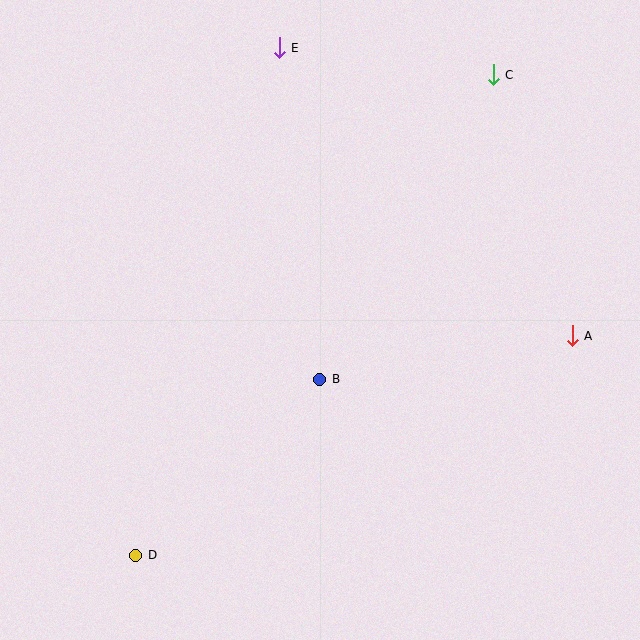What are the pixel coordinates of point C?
Point C is at (493, 75).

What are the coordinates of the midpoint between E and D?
The midpoint between E and D is at (207, 301).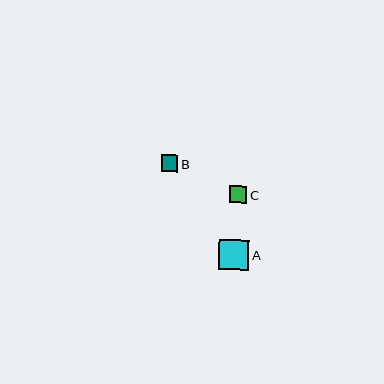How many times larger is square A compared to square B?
Square A is approximately 1.8 times the size of square B.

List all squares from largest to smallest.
From largest to smallest: A, C, B.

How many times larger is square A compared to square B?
Square A is approximately 1.8 times the size of square B.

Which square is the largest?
Square A is the largest with a size of approximately 30 pixels.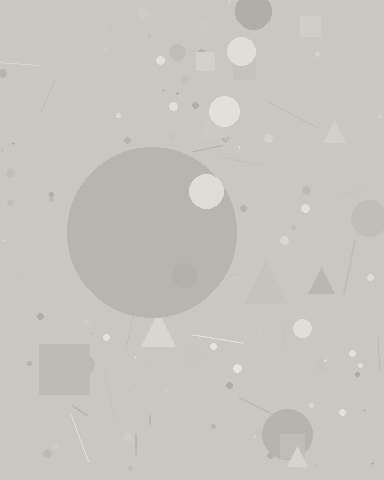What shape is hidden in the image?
A circle is hidden in the image.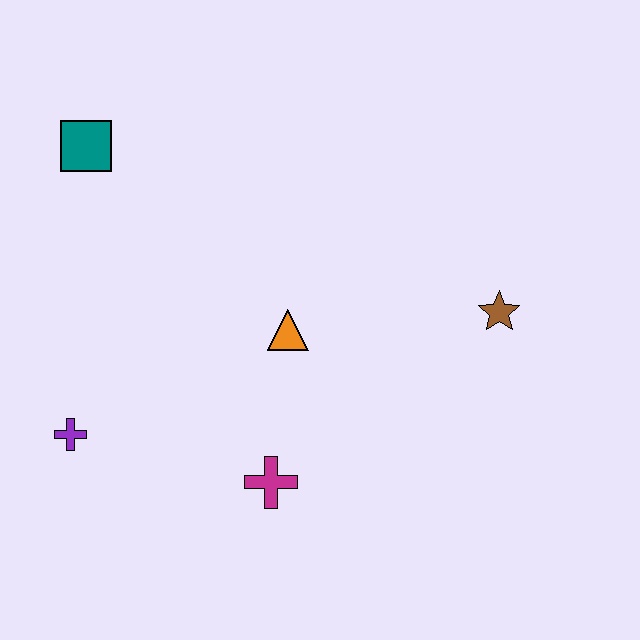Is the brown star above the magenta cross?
Yes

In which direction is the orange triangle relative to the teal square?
The orange triangle is to the right of the teal square.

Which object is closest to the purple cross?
The magenta cross is closest to the purple cross.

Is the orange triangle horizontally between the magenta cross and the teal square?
No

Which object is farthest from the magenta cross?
The teal square is farthest from the magenta cross.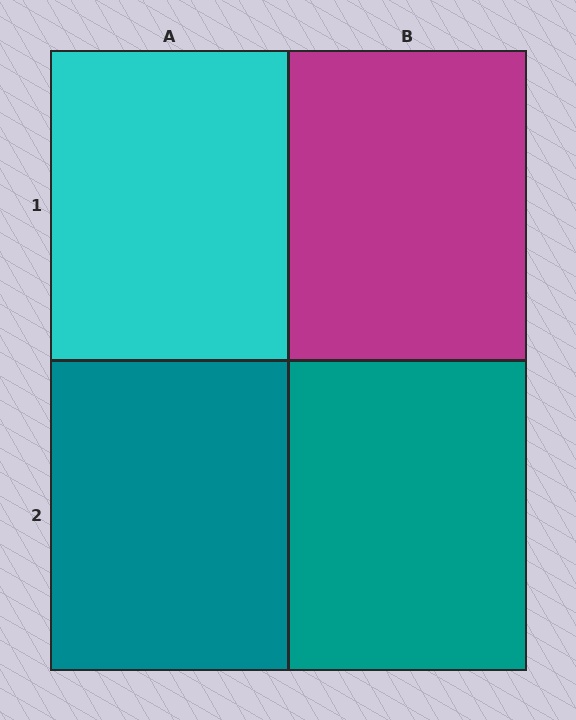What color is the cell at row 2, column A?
Teal.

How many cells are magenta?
1 cell is magenta.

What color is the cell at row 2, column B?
Teal.